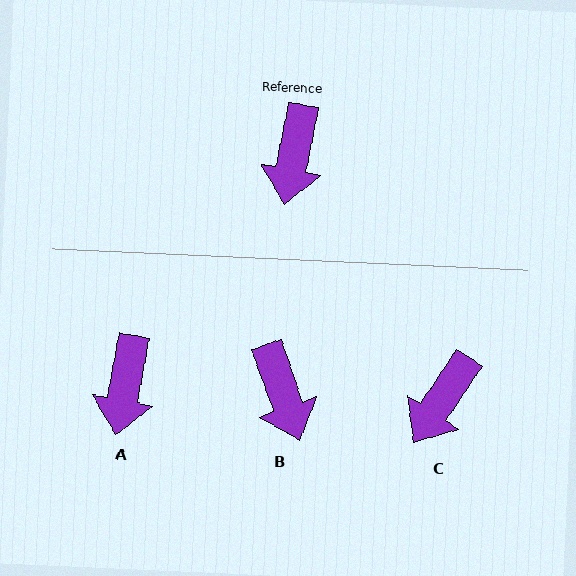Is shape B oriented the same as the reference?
No, it is off by about 30 degrees.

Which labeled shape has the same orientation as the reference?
A.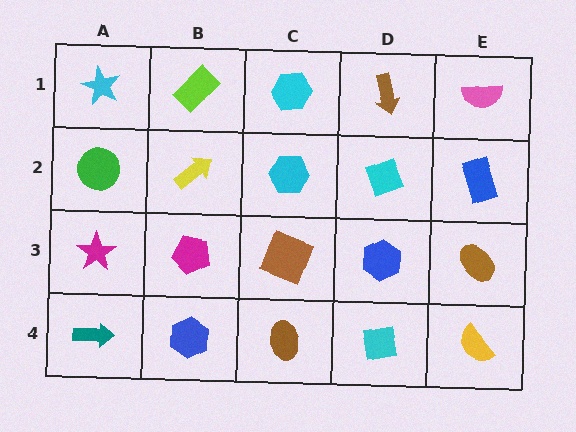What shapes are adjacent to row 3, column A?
A green circle (row 2, column A), a teal arrow (row 4, column A), a magenta pentagon (row 3, column B).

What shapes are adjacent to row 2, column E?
A pink semicircle (row 1, column E), a brown ellipse (row 3, column E), a cyan diamond (row 2, column D).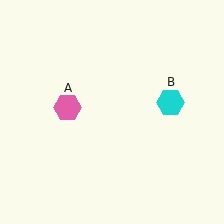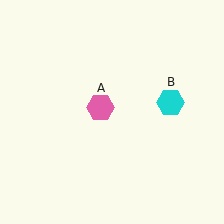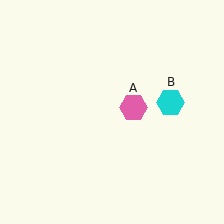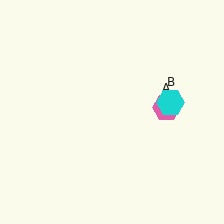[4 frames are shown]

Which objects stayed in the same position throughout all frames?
Cyan hexagon (object B) remained stationary.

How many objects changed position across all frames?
1 object changed position: pink hexagon (object A).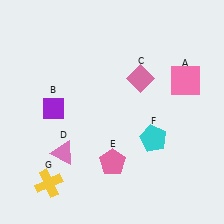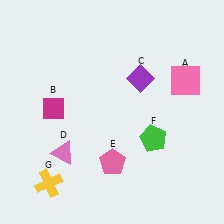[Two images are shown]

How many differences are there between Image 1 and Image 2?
There are 3 differences between the two images.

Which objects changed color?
B changed from purple to magenta. C changed from pink to purple. F changed from cyan to green.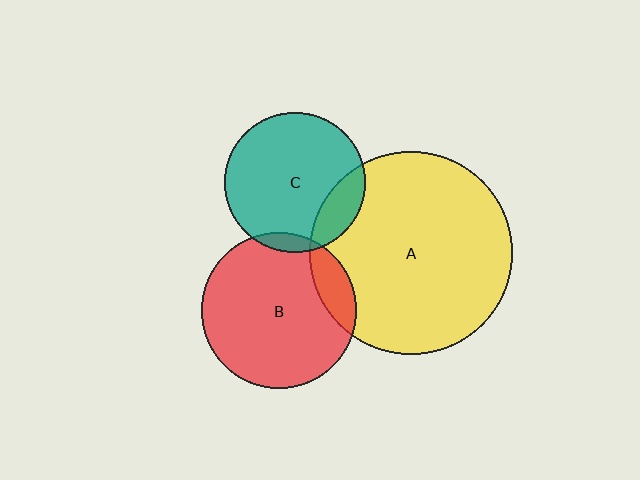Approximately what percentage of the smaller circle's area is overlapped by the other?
Approximately 15%.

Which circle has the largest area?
Circle A (yellow).